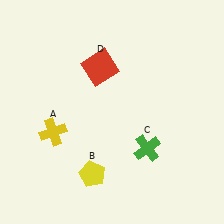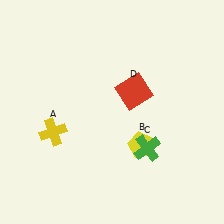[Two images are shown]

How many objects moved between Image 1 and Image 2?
2 objects moved between the two images.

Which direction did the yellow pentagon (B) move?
The yellow pentagon (B) moved right.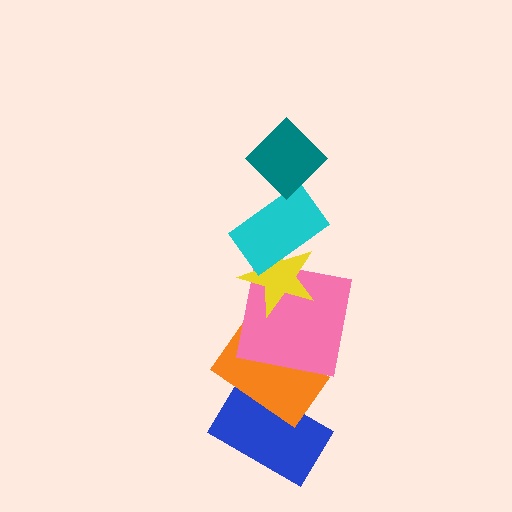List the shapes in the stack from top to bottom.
From top to bottom: the teal diamond, the cyan rectangle, the yellow star, the pink square, the orange rectangle, the blue rectangle.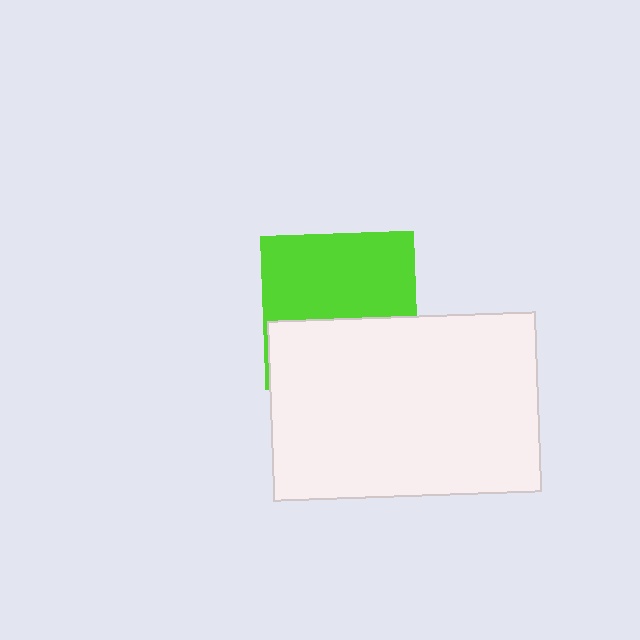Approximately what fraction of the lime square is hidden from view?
Roughly 43% of the lime square is hidden behind the white rectangle.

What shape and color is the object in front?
The object in front is a white rectangle.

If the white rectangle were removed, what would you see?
You would see the complete lime square.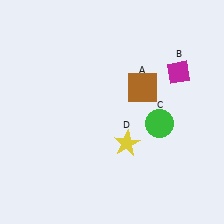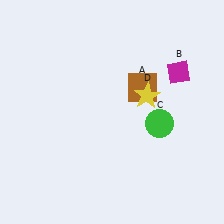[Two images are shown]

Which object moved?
The yellow star (D) moved up.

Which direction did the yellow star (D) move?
The yellow star (D) moved up.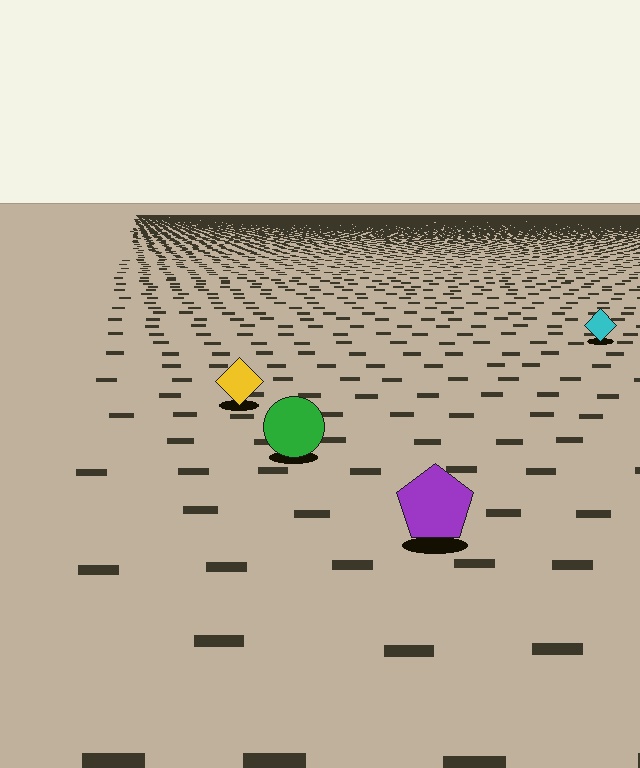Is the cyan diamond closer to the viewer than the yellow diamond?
No. The yellow diamond is closer — you can tell from the texture gradient: the ground texture is coarser near it.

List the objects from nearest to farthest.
From nearest to farthest: the purple pentagon, the green circle, the yellow diamond, the cyan diamond.